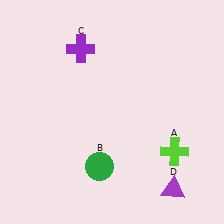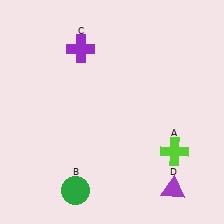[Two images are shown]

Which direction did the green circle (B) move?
The green circle (B) moved down.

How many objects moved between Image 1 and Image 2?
1 object moved between the two images.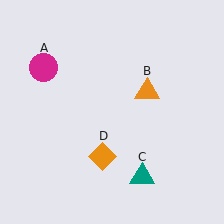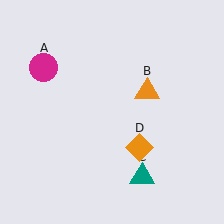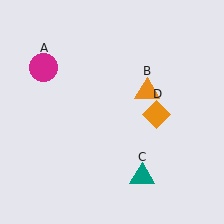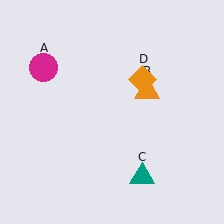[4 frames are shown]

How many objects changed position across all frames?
1 object changed position: orange diamond (object D).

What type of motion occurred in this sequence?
The orange diamond (object D) rotated counterclockwise around the center of the scene.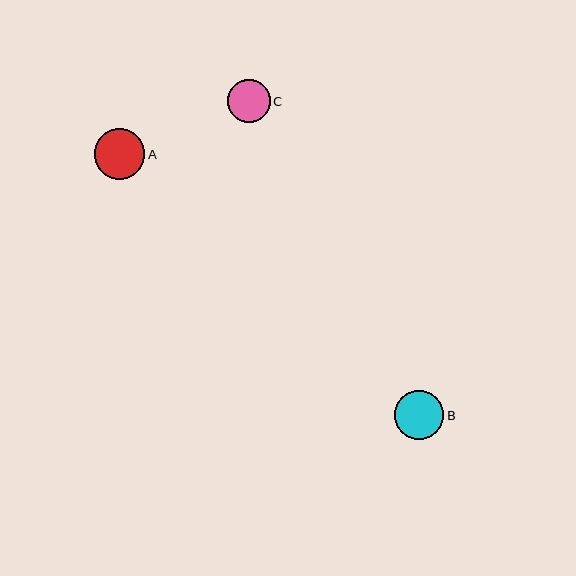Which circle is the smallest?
Circle C is the smallest with a size of approximately 43 pixels.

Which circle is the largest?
Circle A is the largest with a size of approximately 51 pixels.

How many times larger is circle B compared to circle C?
Circle B is approximately 1.1 times the size of circle C.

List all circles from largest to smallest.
From largest to smallest: A, B, C.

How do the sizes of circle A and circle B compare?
Circle A and circle B are approximately the same size.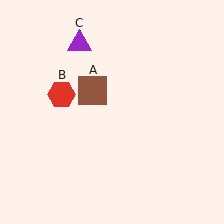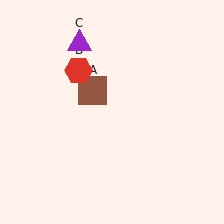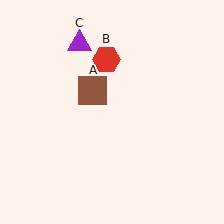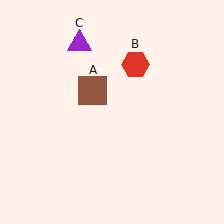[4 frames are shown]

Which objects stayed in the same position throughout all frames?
Brown square (object A) and purple triangle (object C) remained stationary.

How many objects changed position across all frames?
1 object changed position: red hexagon (object B).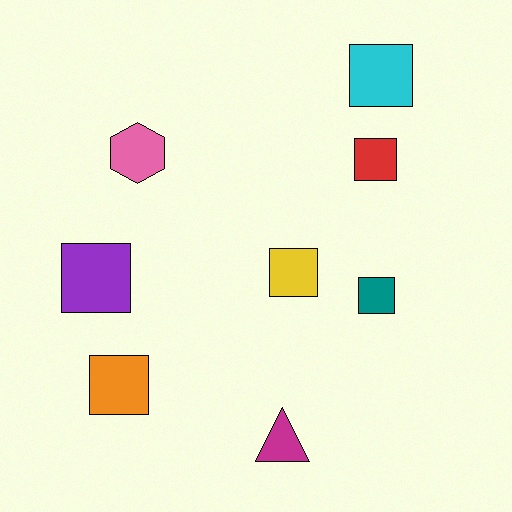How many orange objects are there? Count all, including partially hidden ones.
There is 1 orange object.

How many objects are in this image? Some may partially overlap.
There are 8 objects.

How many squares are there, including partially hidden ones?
There are 6 squares.